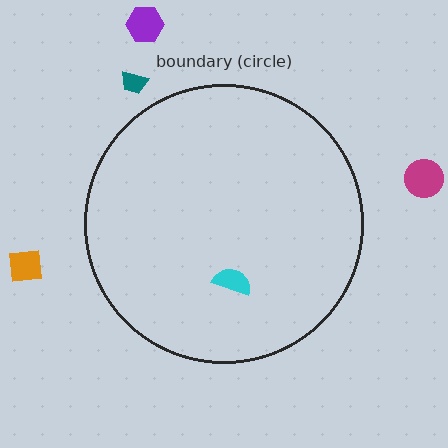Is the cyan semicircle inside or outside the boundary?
Inside.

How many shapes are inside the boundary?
1 inside, 4 outside.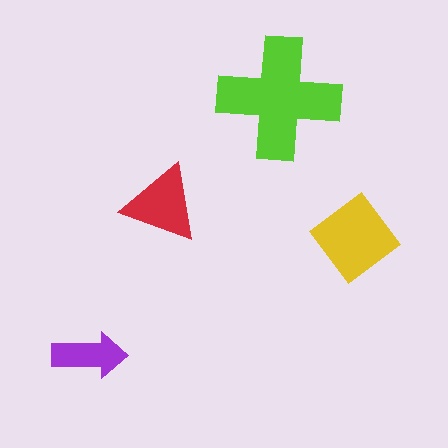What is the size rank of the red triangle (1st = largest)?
3rd.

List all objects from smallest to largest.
The purple arrow, the red triangle, the yellow diamond, the lime cross.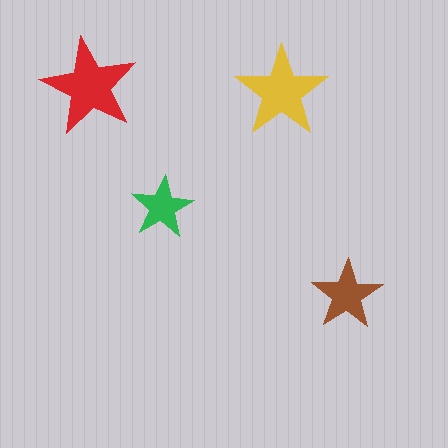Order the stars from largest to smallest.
the red one, the yellow one, the brown one, the green one.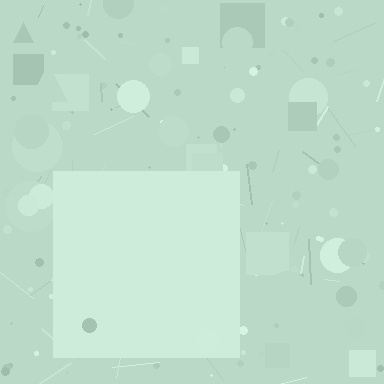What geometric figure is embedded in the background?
A square is embedded in the background.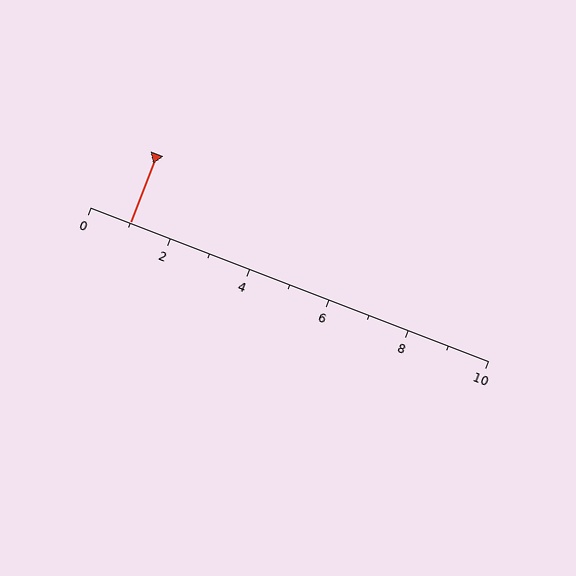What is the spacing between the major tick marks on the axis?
The major ticks are spaced 2 apart.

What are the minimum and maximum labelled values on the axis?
The axis runs from 0 to 10.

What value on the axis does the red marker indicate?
The marker indicates approximately 1.